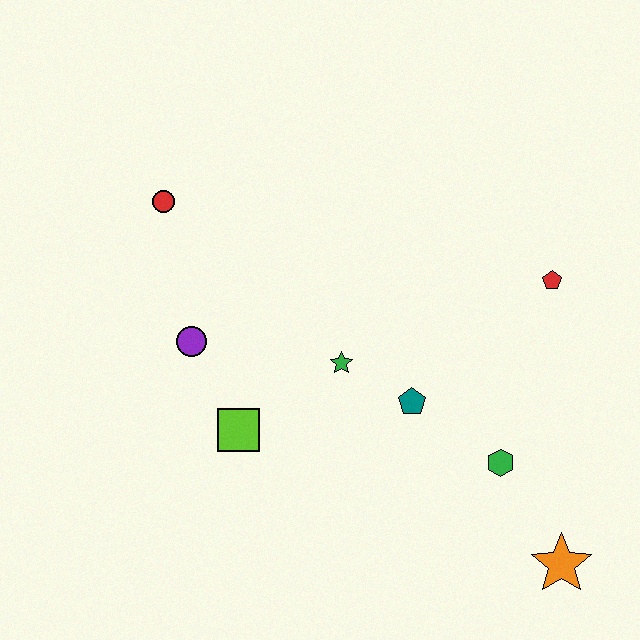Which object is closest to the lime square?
The purple circle is closest to the lime square.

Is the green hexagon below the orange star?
No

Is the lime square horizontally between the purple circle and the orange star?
Yes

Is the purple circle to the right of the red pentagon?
No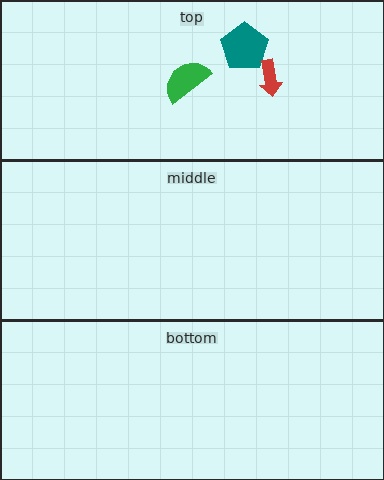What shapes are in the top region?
The teal pentagon, the red arrow, the green semicircle.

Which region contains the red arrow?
The top region.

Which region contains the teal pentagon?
The top region.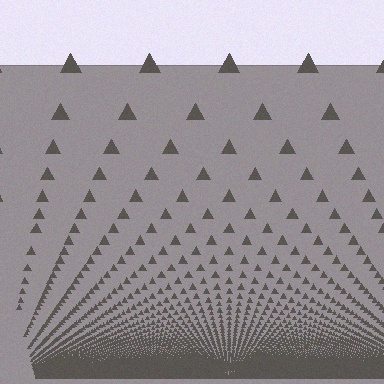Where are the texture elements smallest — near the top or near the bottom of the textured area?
Near the bottom.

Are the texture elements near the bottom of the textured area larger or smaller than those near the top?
Smaller. The gradient is inverted — elements near the bottom are smaller and denser.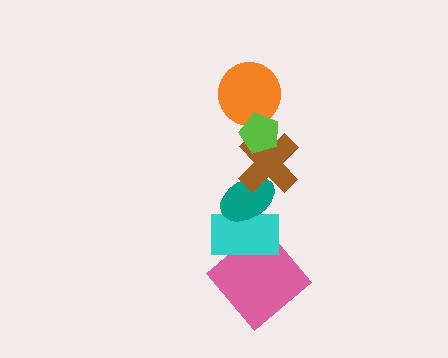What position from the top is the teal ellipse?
The teal ellipse is 4th from the top.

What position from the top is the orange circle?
The orange circle is 2nd from the top.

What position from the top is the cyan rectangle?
The cyan rectangle is 5th from the top.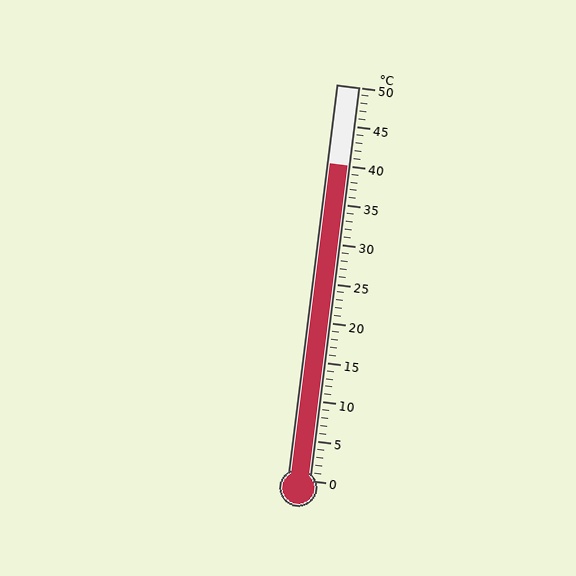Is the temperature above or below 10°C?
The temperature is above 10°C.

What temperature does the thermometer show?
The thermometer shows approximately 40°C.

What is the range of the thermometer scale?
The thermometer scale ranges from 0°C to 50°C.